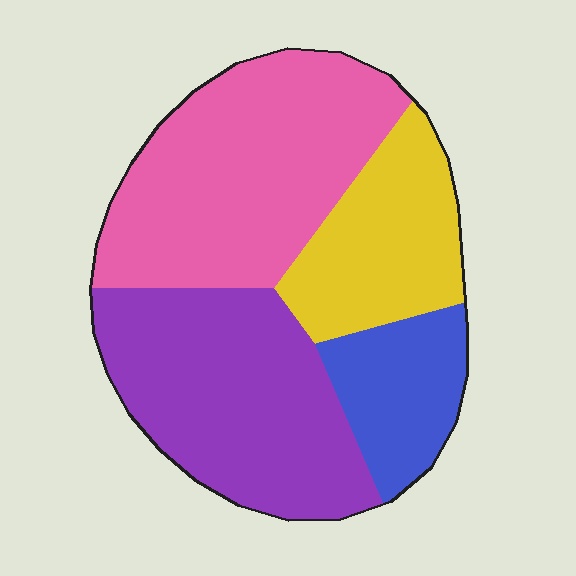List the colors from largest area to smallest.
From largest to smallest: pink, purple, yellow, blue.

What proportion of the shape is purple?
Purple takes up about one third (1/3) of the shape.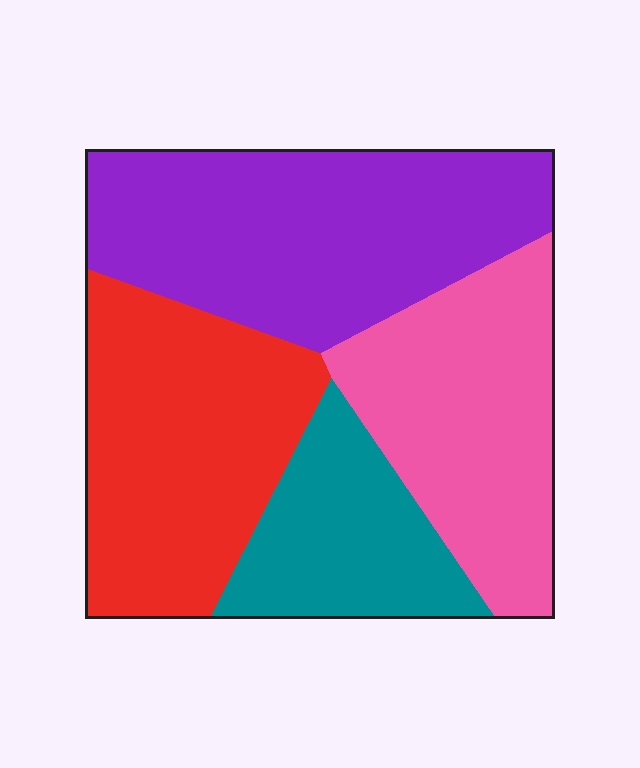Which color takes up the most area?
Purple, at roughly 30%.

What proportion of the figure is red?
Red takes up about one quarter (1/4) of the figure.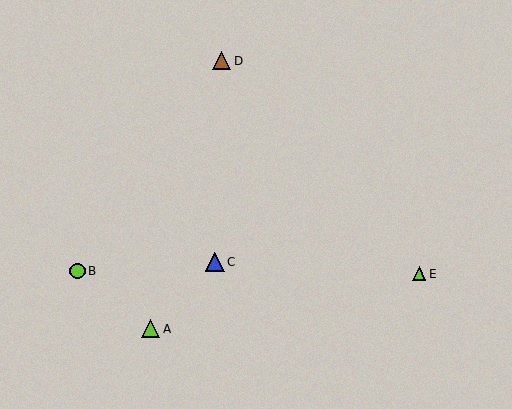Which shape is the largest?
The blue triangle (labeled C) is the largest.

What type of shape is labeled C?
Shape C is a blue triangle.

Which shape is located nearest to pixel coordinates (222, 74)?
The brown triangle (labeled D) at (222, 61) is nearest to that location.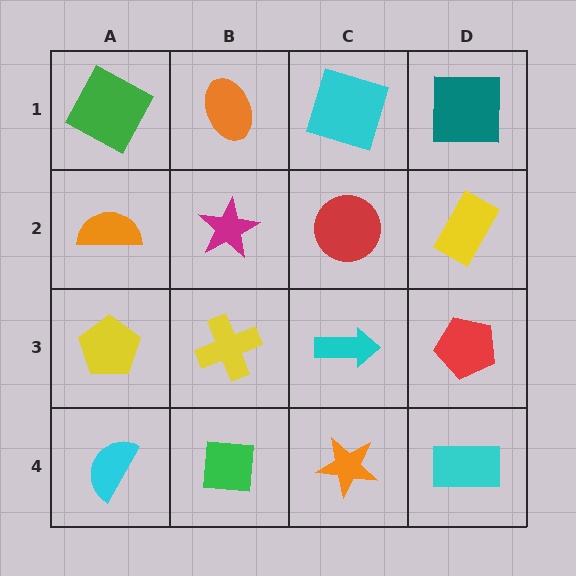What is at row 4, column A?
A cyan semicircle.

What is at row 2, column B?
A magenta star.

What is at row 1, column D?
A teal square.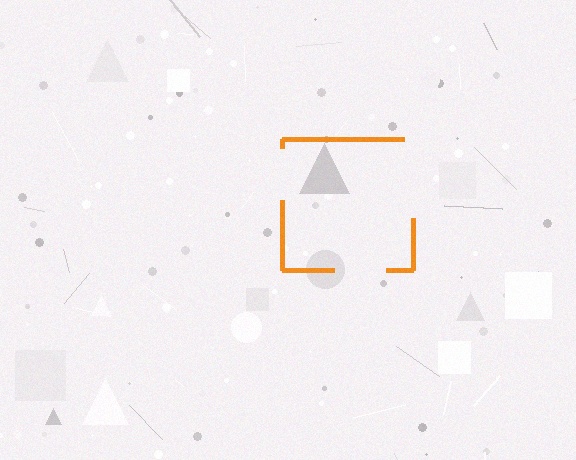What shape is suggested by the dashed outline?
The dashed outline suggests a square.